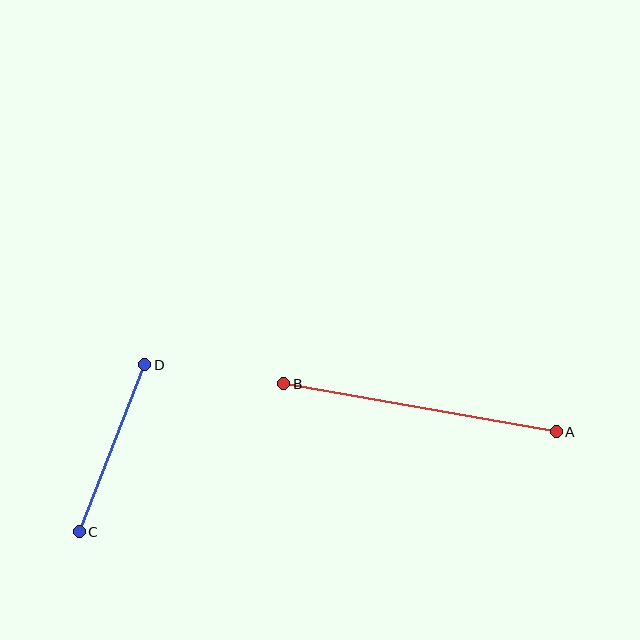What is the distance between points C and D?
The distance is approximately 179 pixels.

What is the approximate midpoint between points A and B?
The midpoint is at approximately (420, 408) pixels.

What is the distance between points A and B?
The distance is approximately 276 pixels.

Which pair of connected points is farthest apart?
Points A and B are farthest apart.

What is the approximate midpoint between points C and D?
The midpoint is at approximately (112, 448) pixels.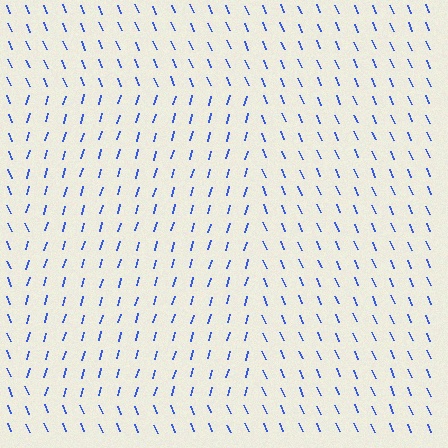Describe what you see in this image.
The image is filled with small blue line segments. A rectangle region in the image has lines oriented differently from the surrounding lines, creating a visible texture boundary.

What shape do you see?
I see a rectangle.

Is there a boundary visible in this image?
Yes, there is a texture boundary formed by a change in line orientation.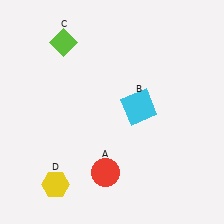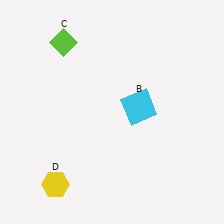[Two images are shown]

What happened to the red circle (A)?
The red circle (A) was removed in Image 2. It was in the bottom-left area of Image 1.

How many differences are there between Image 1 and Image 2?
There is 1 difference between the two images.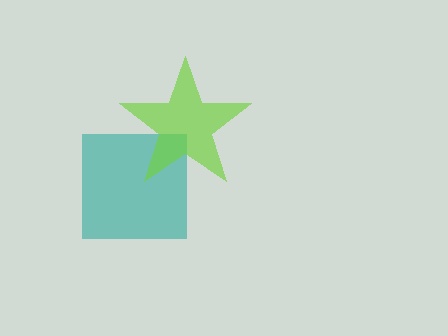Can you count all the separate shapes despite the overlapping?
Yes, there are 2 separate shapes.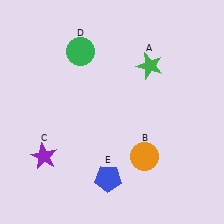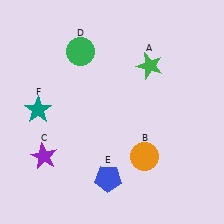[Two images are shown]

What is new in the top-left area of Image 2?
A teal star (F) was added in the top-left area of Image 2.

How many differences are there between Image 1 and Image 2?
There is 1 difference between the two images.